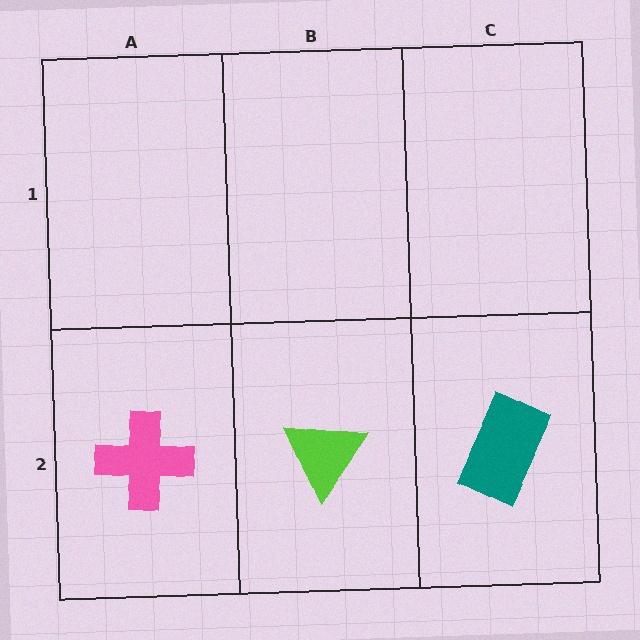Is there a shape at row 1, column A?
No, that cell is empty.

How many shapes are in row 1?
0 shapes.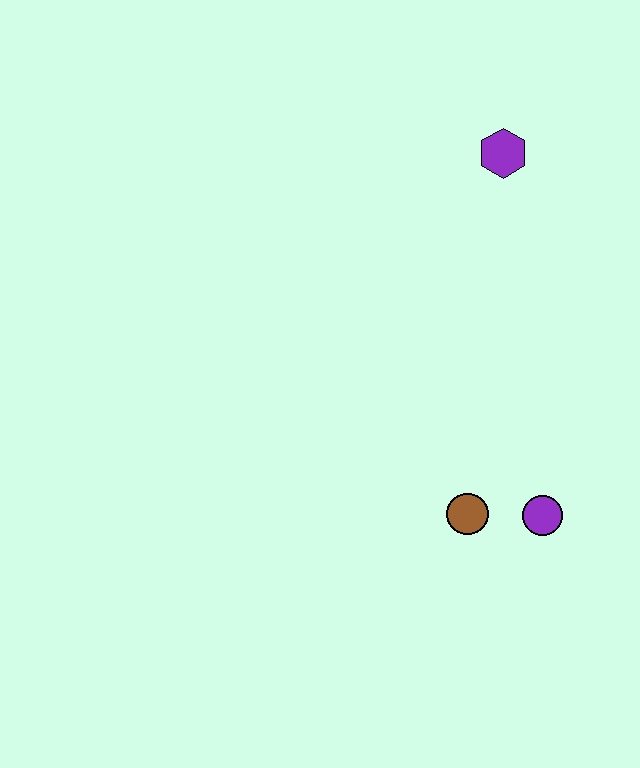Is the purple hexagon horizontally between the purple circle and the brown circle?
Yes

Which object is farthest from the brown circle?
The purple hexagon is farthest from the brown circle.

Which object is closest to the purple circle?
The brown circle is closest to the purple circle.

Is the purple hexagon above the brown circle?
Yes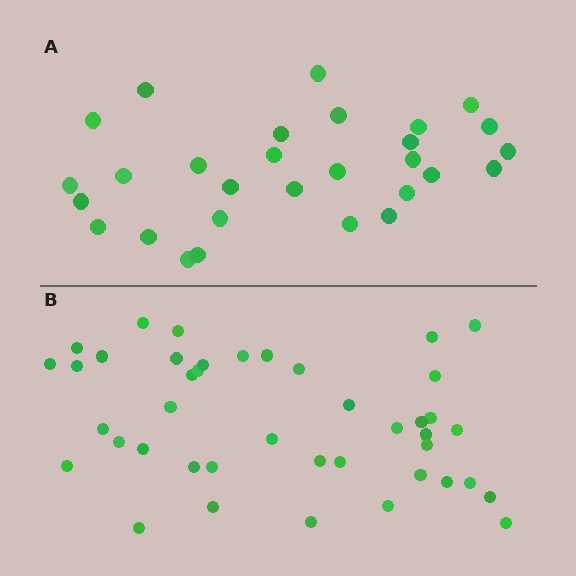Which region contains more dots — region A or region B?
Region B (the bottom region) has more dots.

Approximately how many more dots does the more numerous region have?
Region B has approximately 15 more dots than region A.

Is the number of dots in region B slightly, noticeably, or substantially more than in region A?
Region B has noticeably more, but not dramatically so. The ratio is roughly 1.4 to 1.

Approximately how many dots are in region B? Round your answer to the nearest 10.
About 40 dots. (The exact count is 42, which rounds to 40.)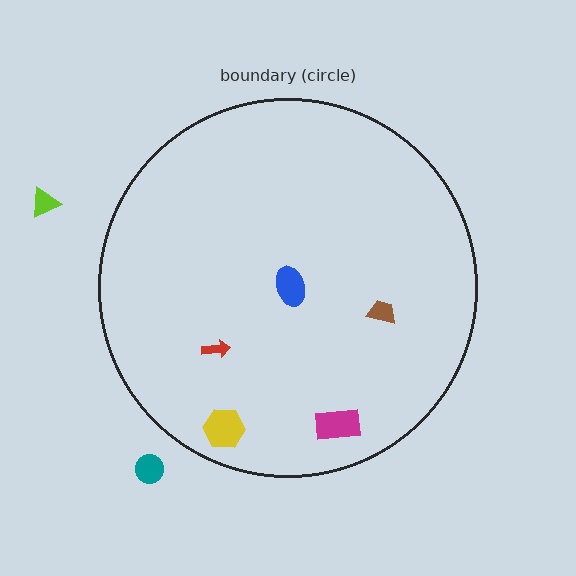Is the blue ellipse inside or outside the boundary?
Inside.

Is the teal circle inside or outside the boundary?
Outside.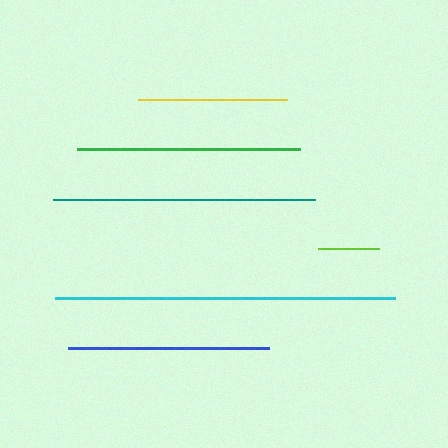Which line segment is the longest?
The cyan line is the longest at approximately 341 pixels.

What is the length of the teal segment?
The teal segment is approximately 261 pixels long.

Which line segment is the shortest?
The lime line is the shortest at approximately 61 pixels.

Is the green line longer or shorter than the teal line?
The teal line is longer than the green line.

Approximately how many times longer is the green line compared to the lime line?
The green line is approximately 3.7 times the length of the lime line.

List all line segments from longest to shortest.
From longest to shortest: cyan, teal, green, blue, yellow, lime.